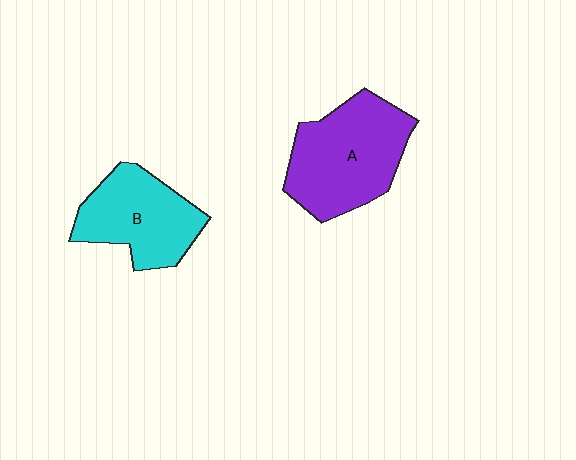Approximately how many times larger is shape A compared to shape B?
Approximately 1.2 times.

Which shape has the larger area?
Shape A (purple).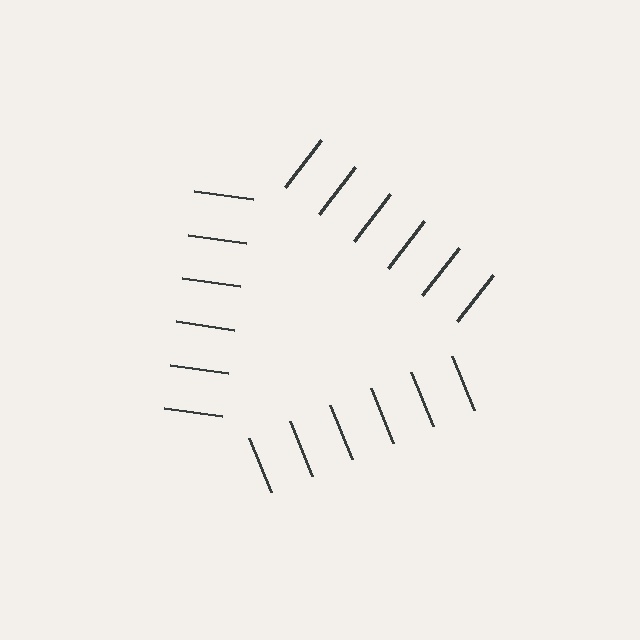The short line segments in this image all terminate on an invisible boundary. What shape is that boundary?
An illusory triangle — the line segments terminate on its edges but no continuous stroke is drawn.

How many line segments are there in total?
18 — 6 along each of the 3 edges.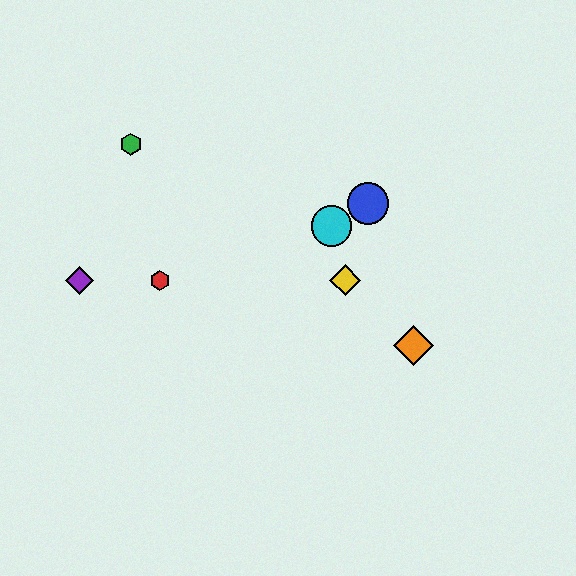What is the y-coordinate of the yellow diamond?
The yellow diamond is at y≈280.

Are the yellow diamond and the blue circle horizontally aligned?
No, the yellow diamond is at y≈280 and the blue circle is at y≈204.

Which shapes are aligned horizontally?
The red hexagon, the yellow diamond, the purple diamond are aligned horizontally.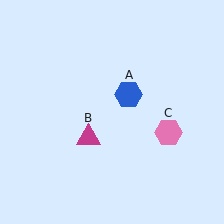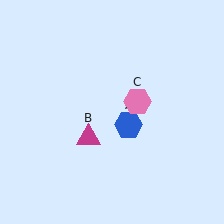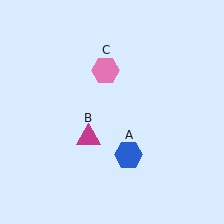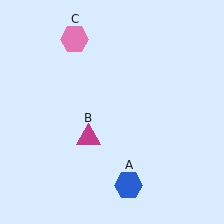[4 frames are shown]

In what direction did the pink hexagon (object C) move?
The pink hexagon (object C) moved up and to the left.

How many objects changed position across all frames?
2 objects changed position: blue hexagon (object A), pink hexagon (object C).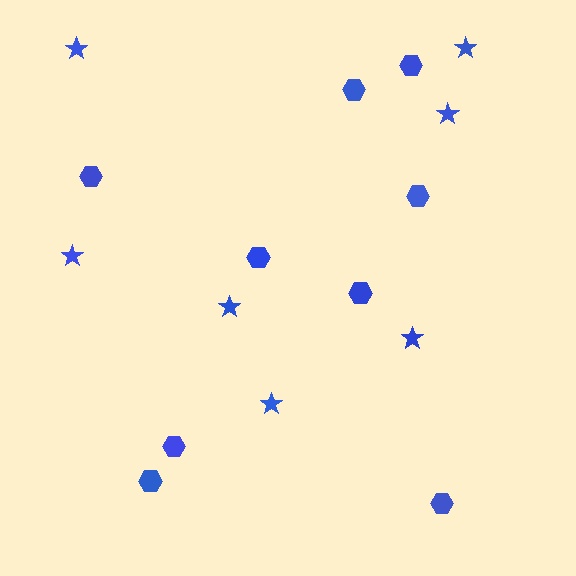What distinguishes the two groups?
There are 2 groups: one group of hexagons (9) and one group of stars (7).